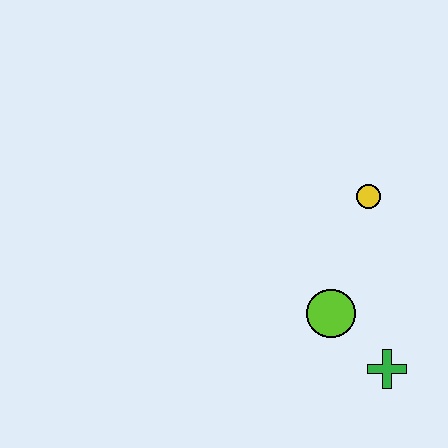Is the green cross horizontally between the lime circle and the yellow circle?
No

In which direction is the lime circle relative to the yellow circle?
The lime circle is below the yellow circle.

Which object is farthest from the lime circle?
The yellow circle is farthest from the lime circle.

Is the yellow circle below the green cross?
No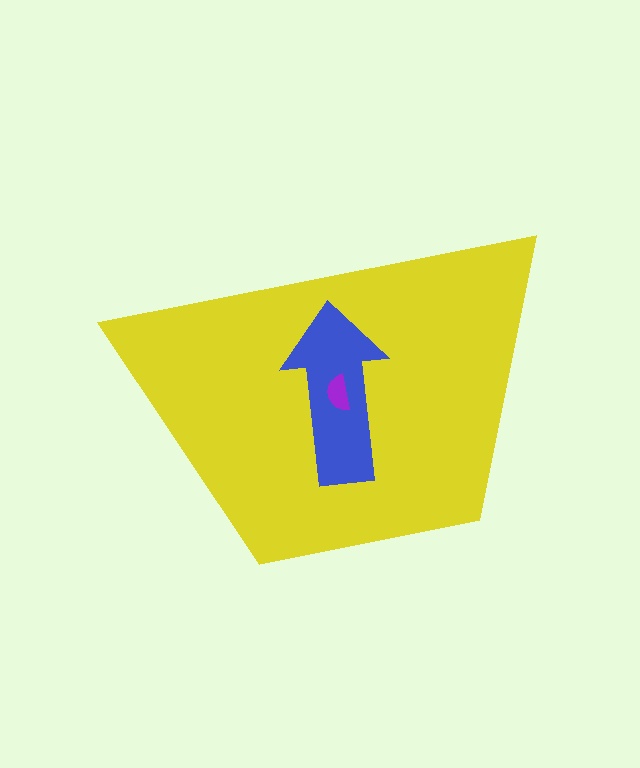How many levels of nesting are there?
3.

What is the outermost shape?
The yellow trapezoid.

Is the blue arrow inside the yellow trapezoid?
Yes.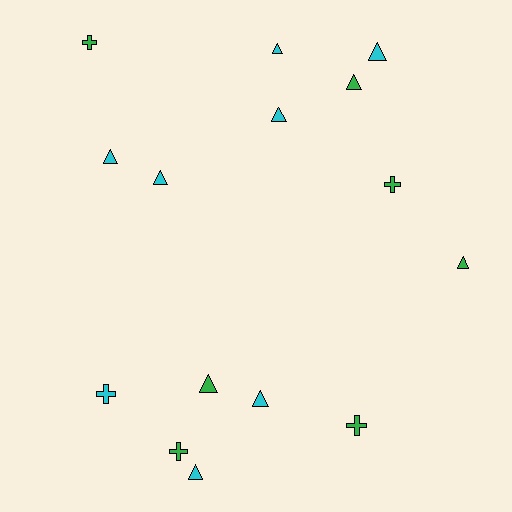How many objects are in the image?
There are 15 objects.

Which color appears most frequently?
Cyan, with 8 objects.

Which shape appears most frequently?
Triangle, with 10 objects.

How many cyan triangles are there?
There are 7 cyan triangles.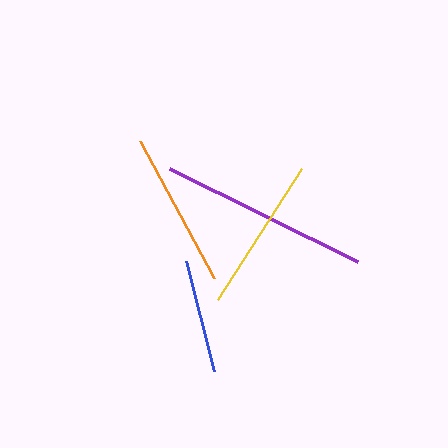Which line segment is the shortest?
The blue line is the shortest at approximately 113 pixels.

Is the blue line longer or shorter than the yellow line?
The yellow line is longer than the blue line.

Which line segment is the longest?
The purple line is the longest at approximately 210 pixels.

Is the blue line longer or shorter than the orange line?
The orange line is longer than the blue line.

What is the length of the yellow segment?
The yellow segment is approximately 156 pixels long.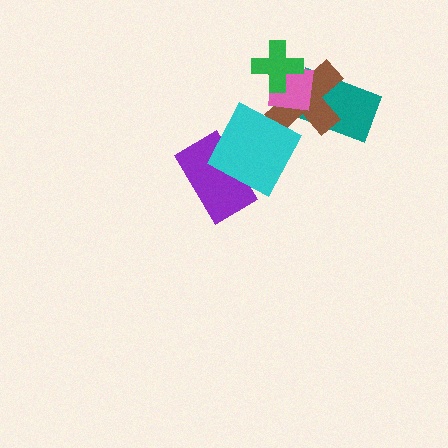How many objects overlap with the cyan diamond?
2 objects overlap with the cyan diamond.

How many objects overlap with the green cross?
2 objects overlap with the green cross.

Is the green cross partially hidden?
No, no other shape covers it.